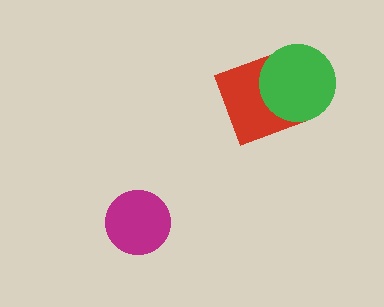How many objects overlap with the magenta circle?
0 objects overlap with the magenta circle.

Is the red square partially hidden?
Yes, it is partially covered by another shape.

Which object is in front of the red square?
The green circle is in front of the red square.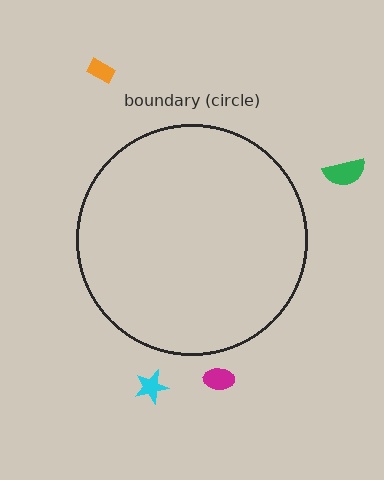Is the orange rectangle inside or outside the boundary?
Outside.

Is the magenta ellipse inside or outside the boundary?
Outside.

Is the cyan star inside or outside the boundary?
Outside.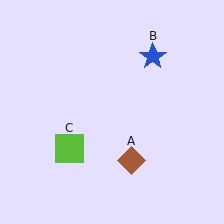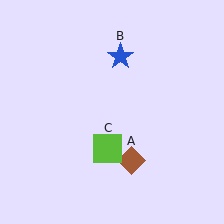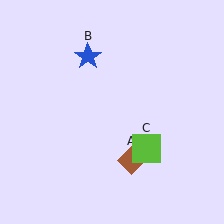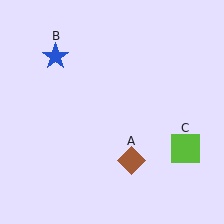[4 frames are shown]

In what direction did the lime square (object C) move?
The lime square (object C) moved right.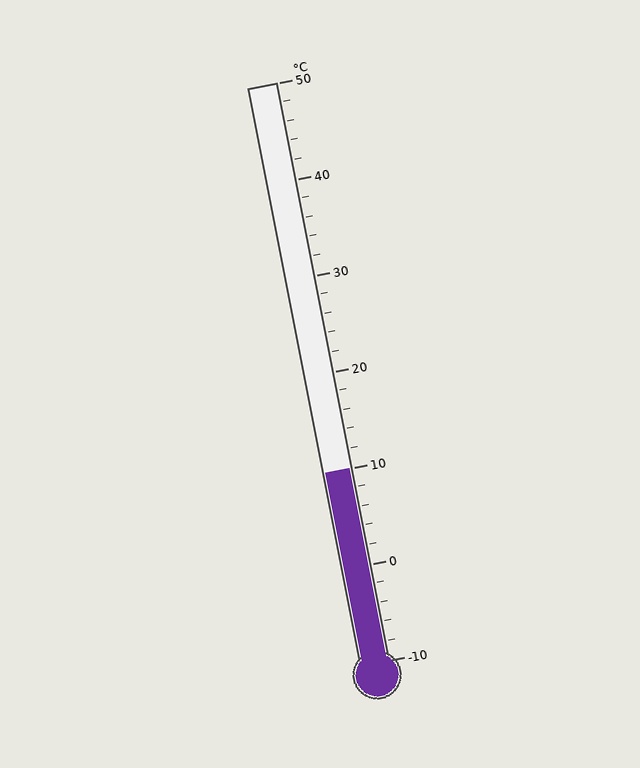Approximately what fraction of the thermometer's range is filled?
The thermometer is filled to approximately 35% of its range.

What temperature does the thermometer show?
The thermometer shows approximately 10°C.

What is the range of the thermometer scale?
The thermometer scale ranges from -10°C to 50°C.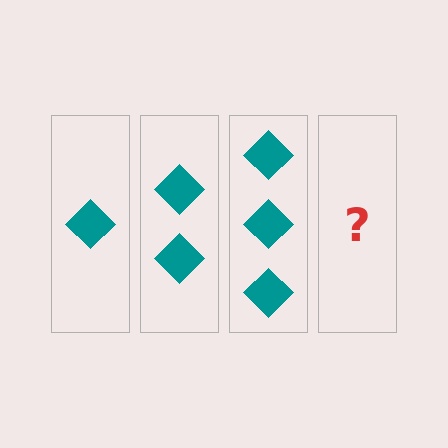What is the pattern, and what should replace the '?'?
The pattern is that each step adds one more diamond. The '?' should be 4 diamonds.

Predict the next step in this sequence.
The next step is 4 diamonds.